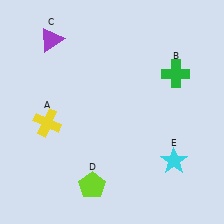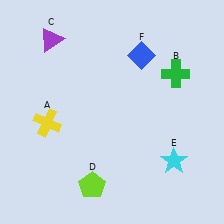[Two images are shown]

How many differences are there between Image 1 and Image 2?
There is 1 difference between the two images.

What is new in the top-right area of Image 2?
A blue diamond (F) was added in the top-right area of Image 2.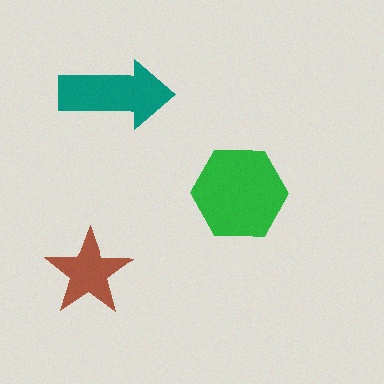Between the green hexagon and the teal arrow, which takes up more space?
The green hexagon.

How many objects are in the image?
There are 3 objects in the image.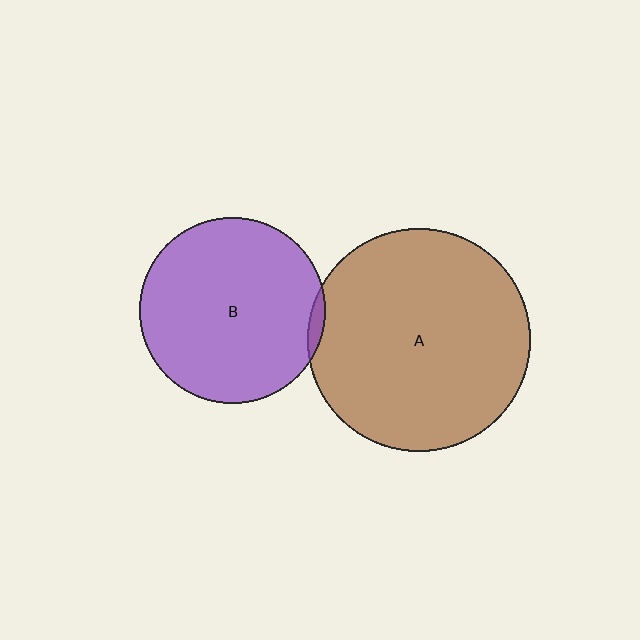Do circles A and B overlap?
Yes.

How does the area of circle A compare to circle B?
Approximately 1.4 times.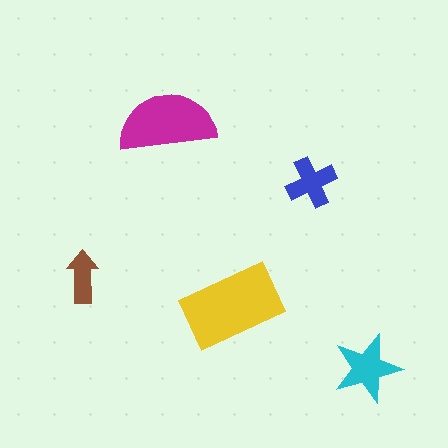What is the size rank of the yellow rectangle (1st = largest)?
1st.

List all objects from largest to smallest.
The yellow rectangle, the magenta semicircle, the cyan star, the blue cross, the brown arrow.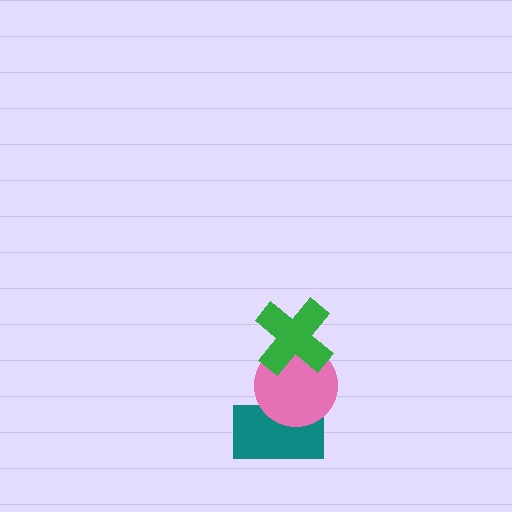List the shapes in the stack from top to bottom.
From top to bottom: the green cross, the pink circle, the teal rectangle.